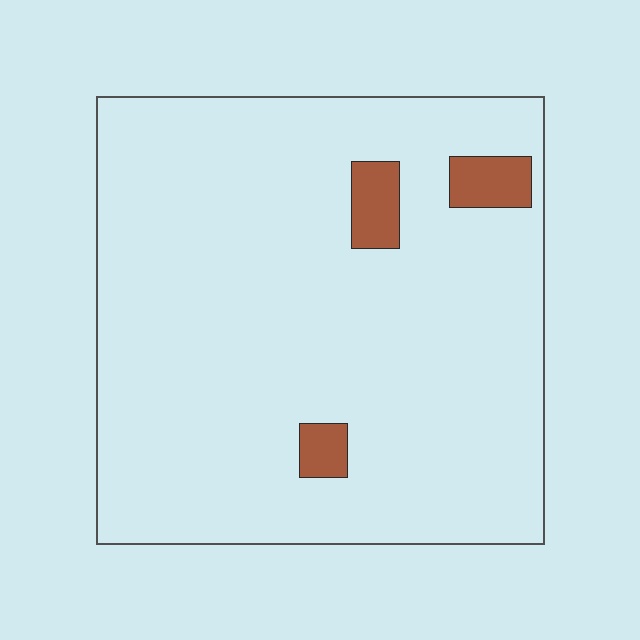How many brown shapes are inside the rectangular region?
3.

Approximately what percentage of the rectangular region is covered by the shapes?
Approximately 5%.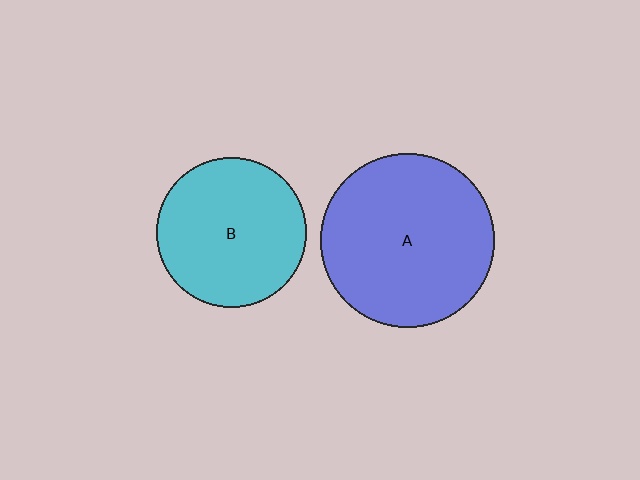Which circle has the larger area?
Circle A (blue).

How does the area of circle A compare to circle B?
Approximately 1.3 times.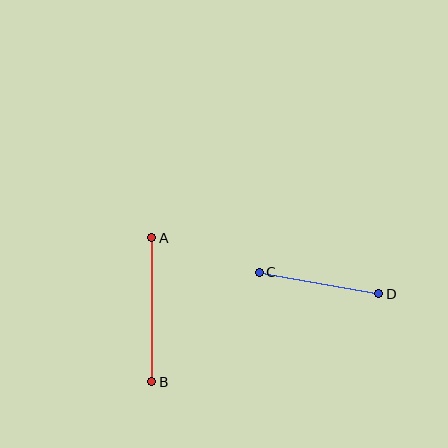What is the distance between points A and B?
The distance is approximately 144 pixels.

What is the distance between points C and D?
The distance is approximately 121 pixels.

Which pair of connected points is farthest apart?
Points A and B are farthest apart.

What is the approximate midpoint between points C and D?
The midpoint is at approximately (319, 283) pixels.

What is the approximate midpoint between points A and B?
The midpoint is at approximately (152, 310) pixels.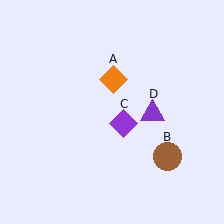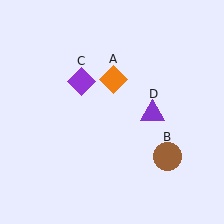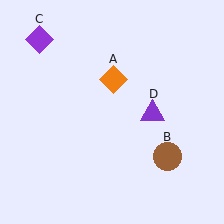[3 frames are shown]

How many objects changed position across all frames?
1 object changed position: purple diamond (object C).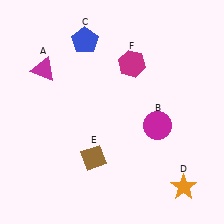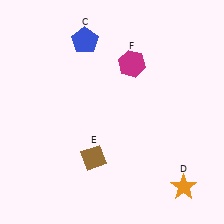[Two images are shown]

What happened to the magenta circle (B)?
The magenta circle (B) was removed in Image 2. It was in the bottom-right area of Image 1.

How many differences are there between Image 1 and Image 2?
There are 2 differences between the two images.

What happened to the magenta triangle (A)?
The magenta triangle (A) was removed in Image 2. It was in the top-left area of Image 1.